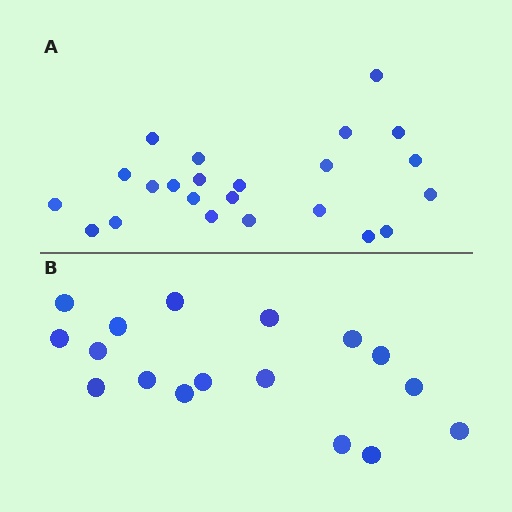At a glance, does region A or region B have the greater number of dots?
Region A (the top region) has more dots.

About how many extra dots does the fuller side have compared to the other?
Region A has about 6 more dots than region B.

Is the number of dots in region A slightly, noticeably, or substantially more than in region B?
Region A has noticeably more, but not dramatically so. The ratio is roughly 1.4 to 1.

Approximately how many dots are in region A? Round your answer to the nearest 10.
About 20 dots. (The exact count is 23, which rounds to 20.)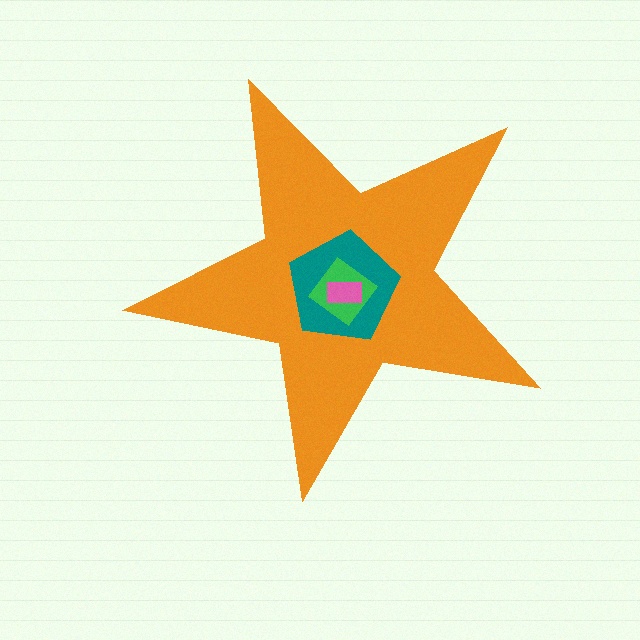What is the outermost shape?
The orange star.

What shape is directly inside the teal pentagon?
The green diamond.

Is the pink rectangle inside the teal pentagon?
Yes.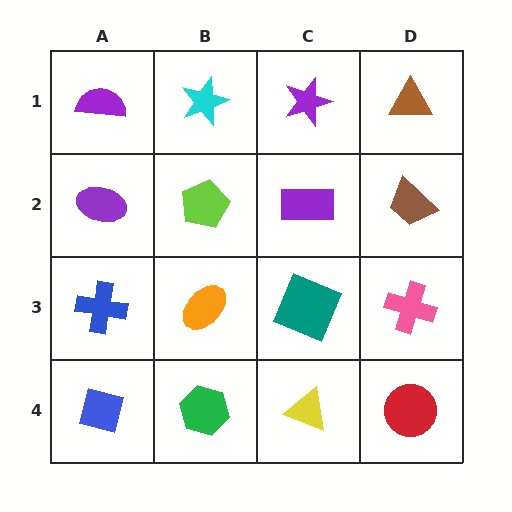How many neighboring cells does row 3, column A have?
3.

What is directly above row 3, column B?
A lime pentagon.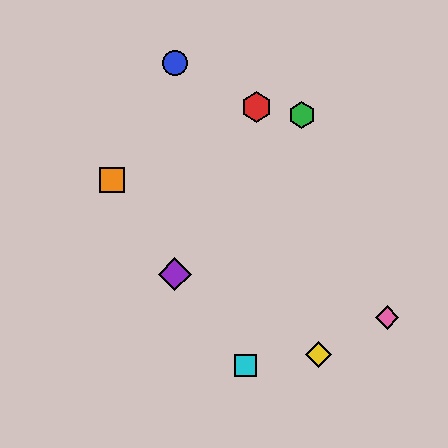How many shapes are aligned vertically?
2 shapes (the blue circle, the purple diamond) are aligned vertically.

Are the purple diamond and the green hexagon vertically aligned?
No, the purple diamond is at x≈175 and the green hexagon is at x≈302.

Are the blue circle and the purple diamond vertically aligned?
Yes, both are at x≈175.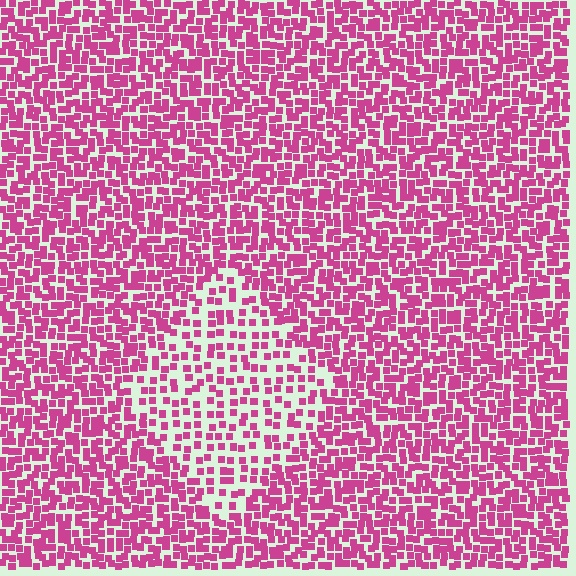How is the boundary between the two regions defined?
The boundary is defined by a change in element density (approximately 1.9x ratio). All elements are the same color, size, and shape.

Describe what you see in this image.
The image contains small magenta elements arranged at two different densities. A diamond-shaped region is visible where the elements are less densely packed than the surrounding area.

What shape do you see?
I see a diamond.